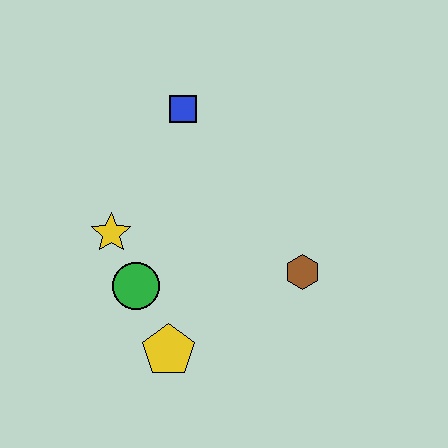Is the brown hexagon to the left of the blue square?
No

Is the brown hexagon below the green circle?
No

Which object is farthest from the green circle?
The blue square is farthest from the green circle.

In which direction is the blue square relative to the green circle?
The blue square is above the green circle.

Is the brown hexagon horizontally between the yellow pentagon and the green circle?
No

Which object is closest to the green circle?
The yellow star is closest to the green circle.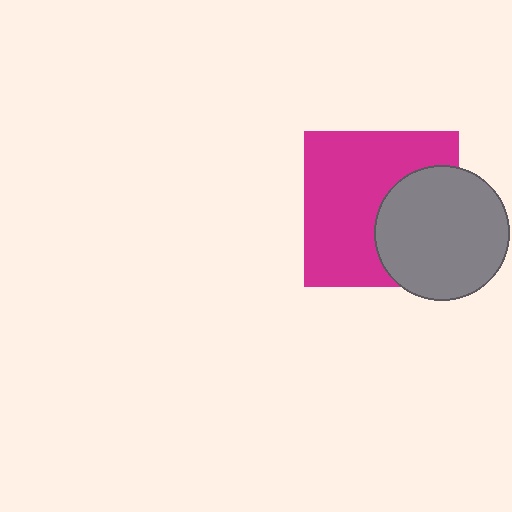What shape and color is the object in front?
The object in front is a gray circle.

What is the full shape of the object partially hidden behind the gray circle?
The partially hidden object is a magenta square.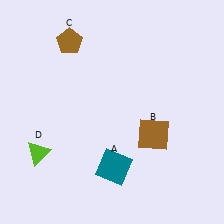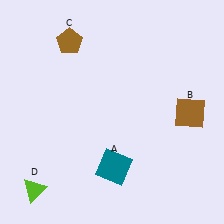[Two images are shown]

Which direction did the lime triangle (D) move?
The lime triangle (D) moved down.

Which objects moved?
The objects that moved are: the brown square (B), the lime triangle (D).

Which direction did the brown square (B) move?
The brown square (B) moved right.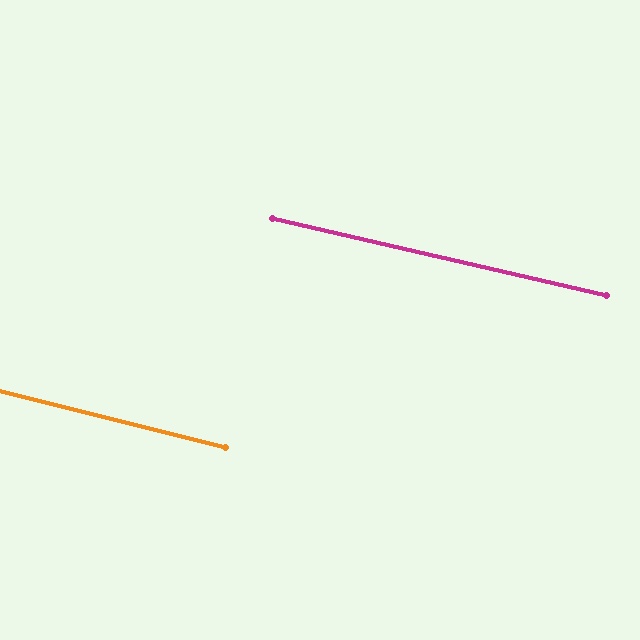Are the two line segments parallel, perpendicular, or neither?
Parallel — their directions differ by only 0.9°.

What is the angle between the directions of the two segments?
Approximately 1 degree.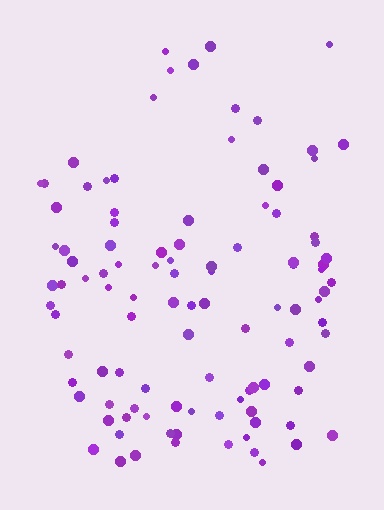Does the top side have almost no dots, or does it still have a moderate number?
Still a moderate number, just noticeably fewer than the bottom.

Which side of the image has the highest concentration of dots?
The bottom.